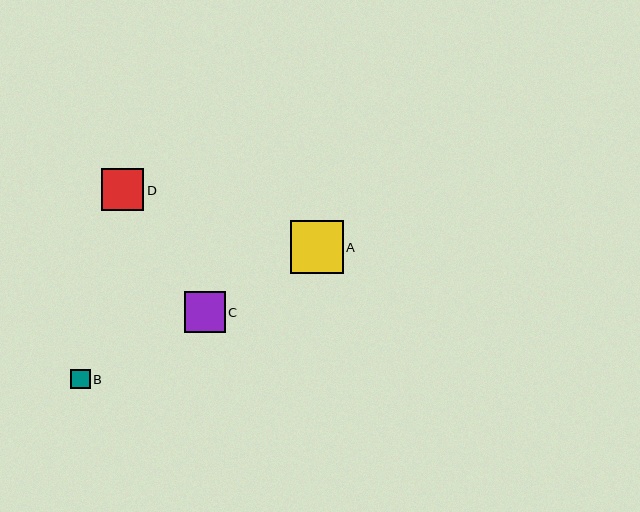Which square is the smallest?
Square B is the smallest with a size of approximately 19 pixels.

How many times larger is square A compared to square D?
Square A is approximately 1.3 times the size of square D.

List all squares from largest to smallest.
From largest to smallest: A, D, C, B.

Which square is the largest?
Square A is the largest with a size of approximately 53 pixels.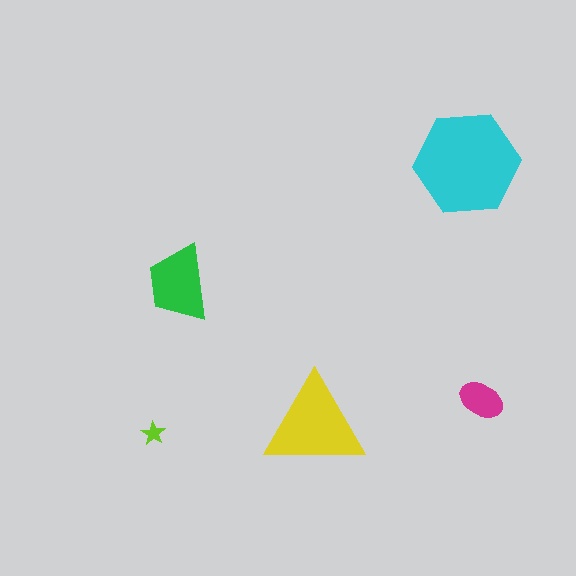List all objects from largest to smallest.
The cyan hexagon, the yellow triangle, the green trapezoid, the magenta ellipse, the lime star.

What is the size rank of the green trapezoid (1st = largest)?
3rd.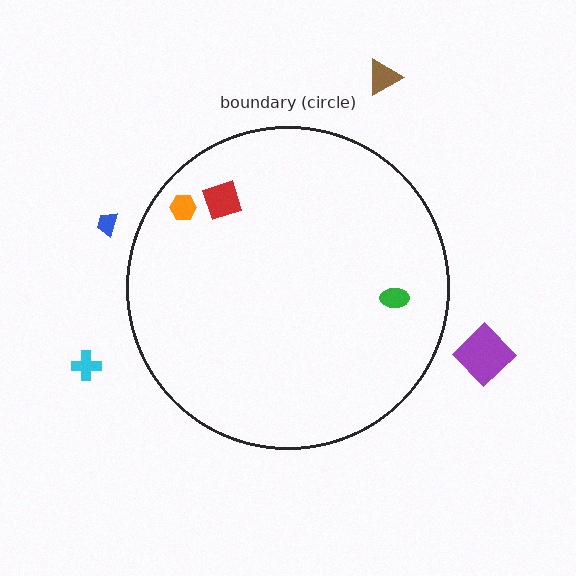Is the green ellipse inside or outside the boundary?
Inside.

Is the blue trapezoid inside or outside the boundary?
Outside.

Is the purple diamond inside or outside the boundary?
Outside.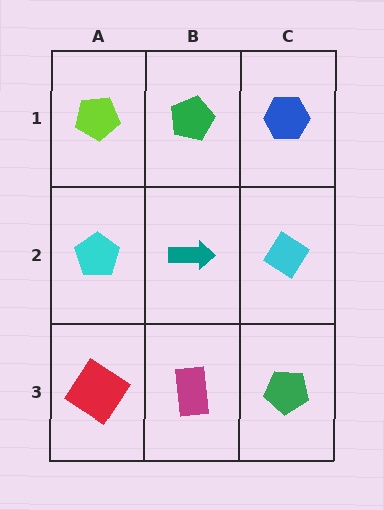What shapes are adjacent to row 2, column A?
A lime pentagon (row 1, column A), a red diamond (row 3, column A), a teal arrow (row 2, column B).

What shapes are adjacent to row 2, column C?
A blue hexagon (row 1, column C), a green pentagon (row 3, column C), a teal arrow (row 2, column B).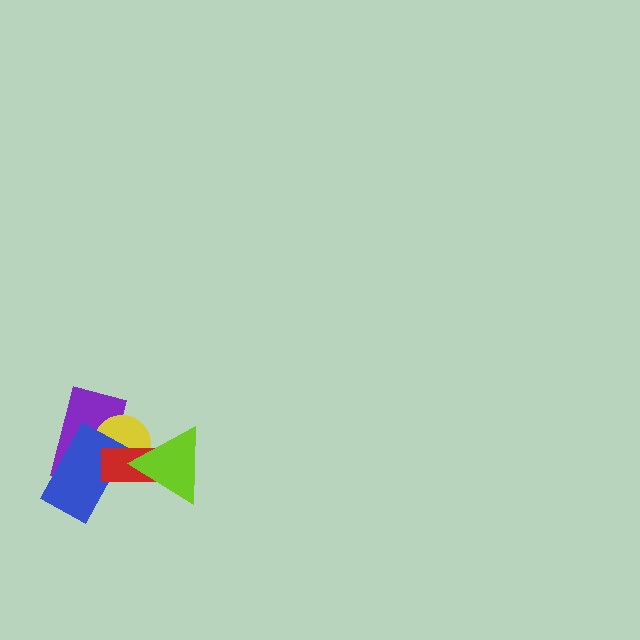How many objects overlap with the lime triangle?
2 objects overlap with the lime triangle.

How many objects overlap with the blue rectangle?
3 objects overlap with the blue rectangle.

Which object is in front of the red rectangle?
The lime triangle is in front of the red rectangle.